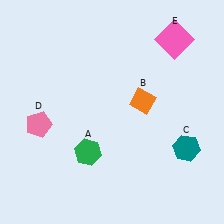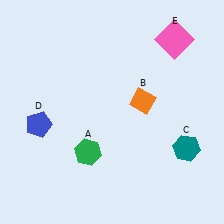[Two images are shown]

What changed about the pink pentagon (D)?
In Image 1, D is pink. In Image 2, it changed to blue.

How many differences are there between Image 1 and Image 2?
There is 1 difference between the two images.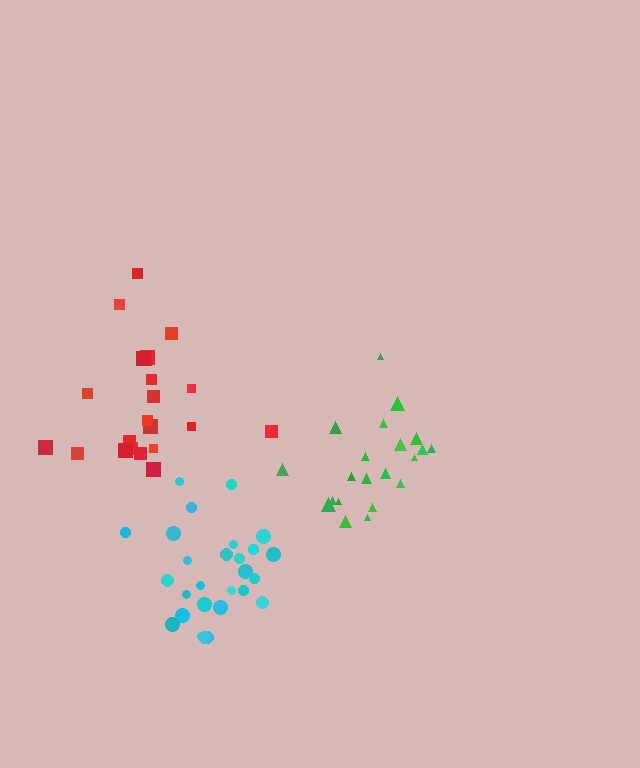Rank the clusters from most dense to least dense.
green, cyan, red.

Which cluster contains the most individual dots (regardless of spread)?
Cyan (28).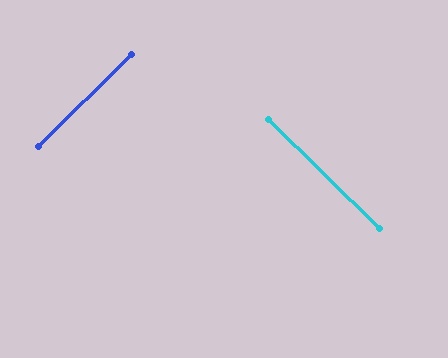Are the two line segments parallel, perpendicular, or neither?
Perpendicular — they meet at approximately 89°.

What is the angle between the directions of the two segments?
Approximately 89 degrees.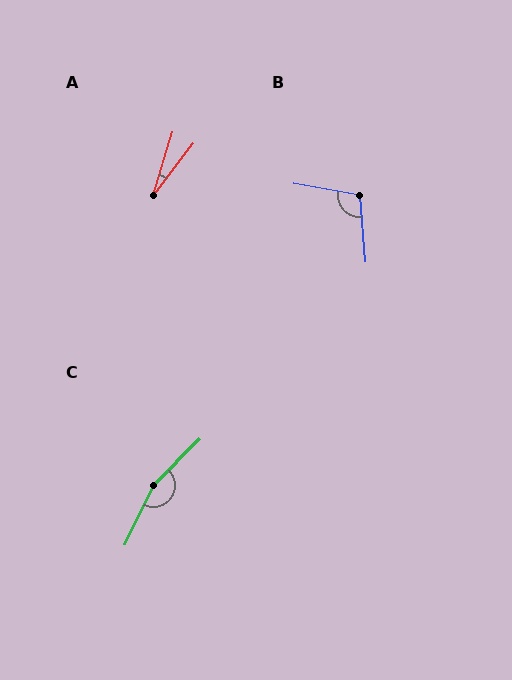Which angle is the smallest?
A, at approximately 21 degrees.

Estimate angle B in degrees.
Approximately 105 degrees.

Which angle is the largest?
C, at approximately 161 degrees.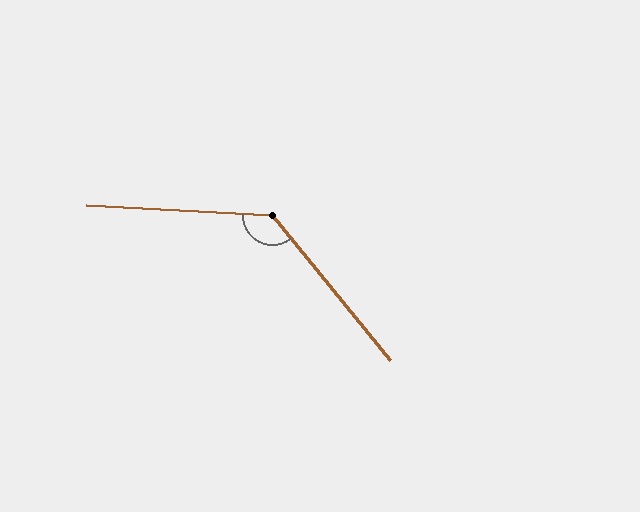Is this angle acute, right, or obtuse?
It is obtuse.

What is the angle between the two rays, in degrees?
Approximately 132 degrees.